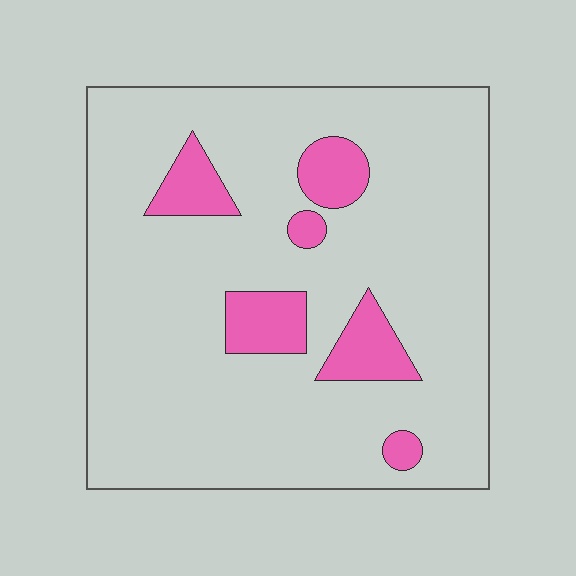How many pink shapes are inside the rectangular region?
6.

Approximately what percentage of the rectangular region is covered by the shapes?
Approximately 15%.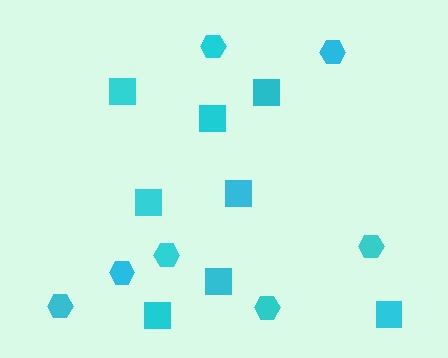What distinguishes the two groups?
There are 2 groups: one group of hexagons (7) and one group of squares (8).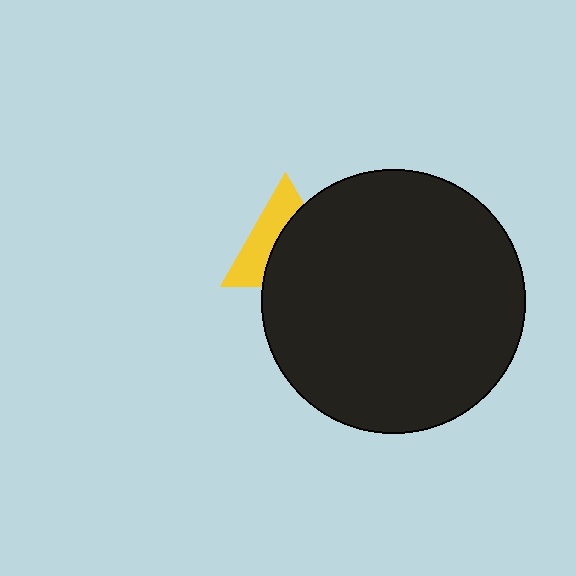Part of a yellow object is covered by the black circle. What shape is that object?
It is a triangle.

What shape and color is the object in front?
The object in front is a black circle.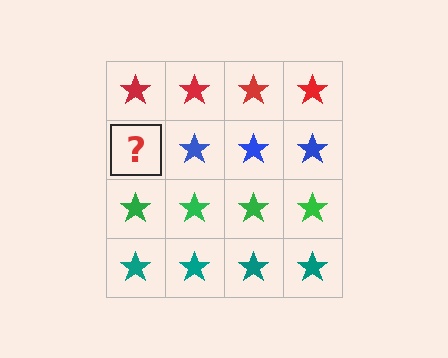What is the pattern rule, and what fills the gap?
The rule is that each row has a consistent color. The gap should be filled with a blue star.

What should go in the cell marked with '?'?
The missing cell should contain a blue star.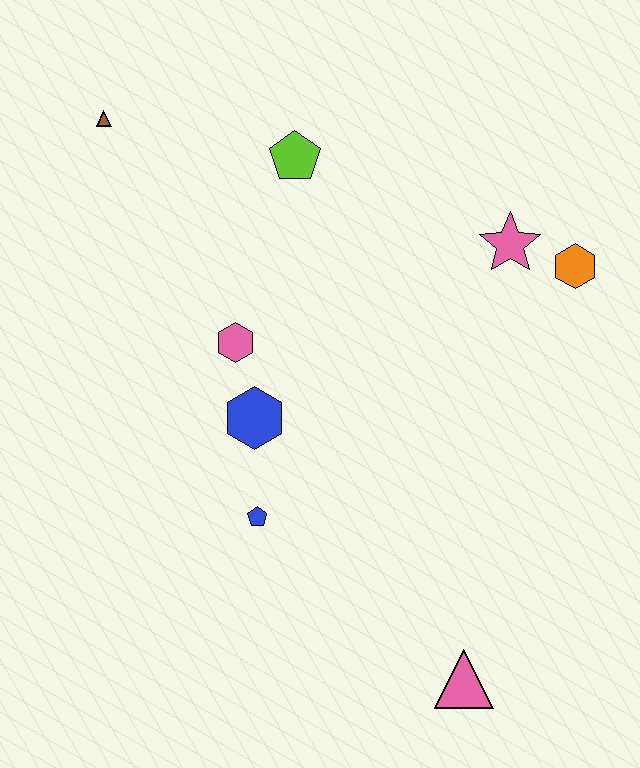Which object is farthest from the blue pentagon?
The brown triangle is farthest from the blue pentagon.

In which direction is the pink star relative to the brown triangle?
The pink star is to the right of the brown triangle.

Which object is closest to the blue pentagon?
The blue hexagon is closest to the blue pentagon.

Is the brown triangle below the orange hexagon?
No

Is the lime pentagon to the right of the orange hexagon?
No